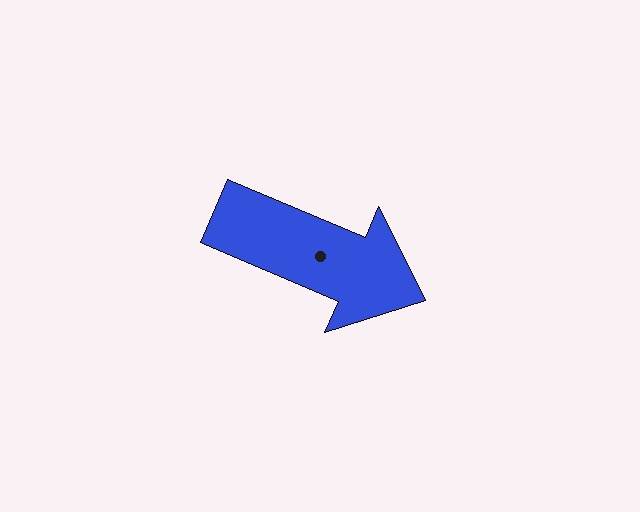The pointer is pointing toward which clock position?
Roughly 4 o'clock.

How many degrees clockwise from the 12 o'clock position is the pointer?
Approximately 113 degrees.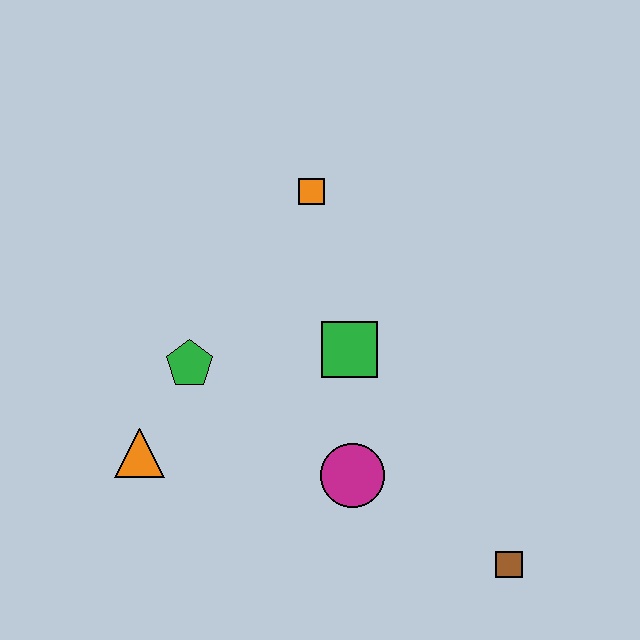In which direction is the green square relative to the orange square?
The green square is below the orange square.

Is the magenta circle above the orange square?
No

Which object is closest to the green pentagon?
The orange triangle is closest to the green pentagon.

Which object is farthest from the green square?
The brown square is farthest from the green square.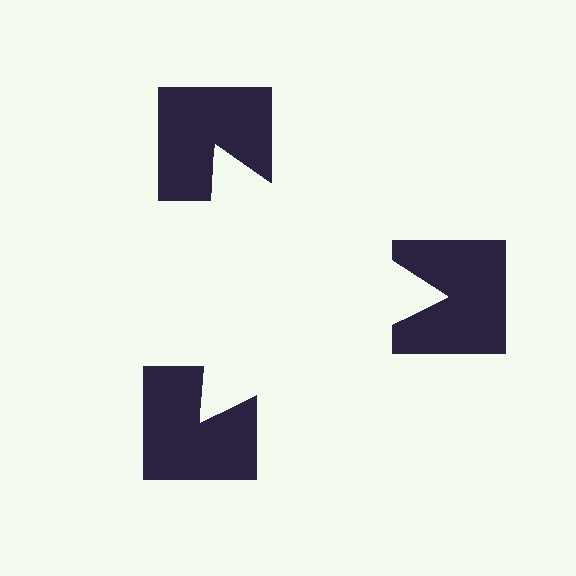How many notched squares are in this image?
There are 3 — one at each vertex of the illusory triangle.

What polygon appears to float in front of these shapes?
An illusory triangle — its edges are inferred from the aligned wedge cuts in the notched squares, not physically drawn.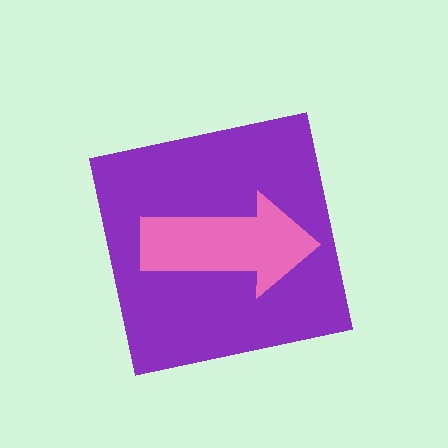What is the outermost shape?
The purple square.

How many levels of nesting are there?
2.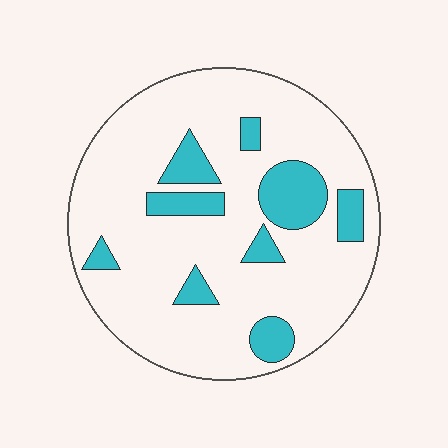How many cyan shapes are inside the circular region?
9.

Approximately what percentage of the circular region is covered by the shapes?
Approximately 20%.